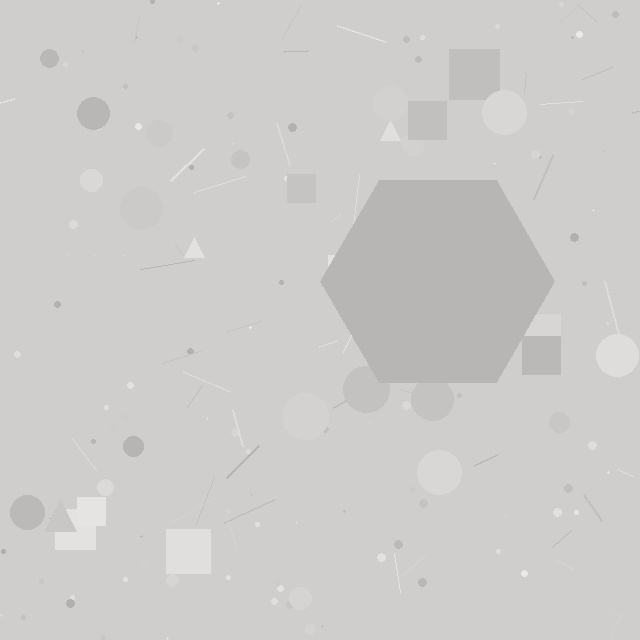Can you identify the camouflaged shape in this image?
The camouflaged shape is a hexagon.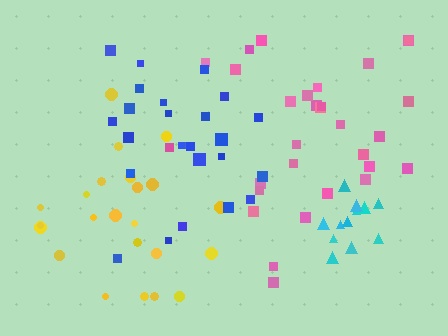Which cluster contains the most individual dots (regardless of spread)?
Pink (30).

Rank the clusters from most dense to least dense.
cyan, pink, blue, yellow.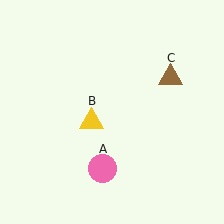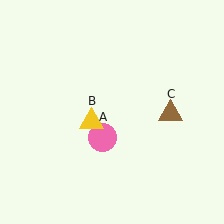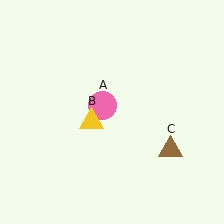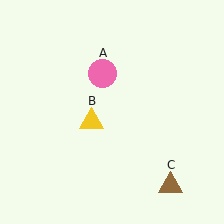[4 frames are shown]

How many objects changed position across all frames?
2 objects changed position: pink circle (object A), brown triangle (object C).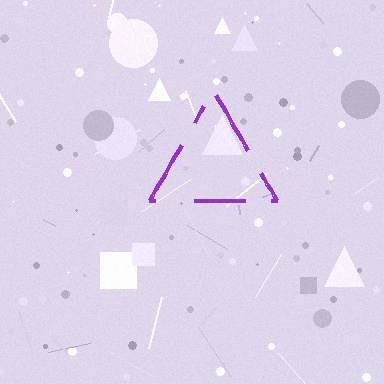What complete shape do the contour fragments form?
The contour fragments form a triangle.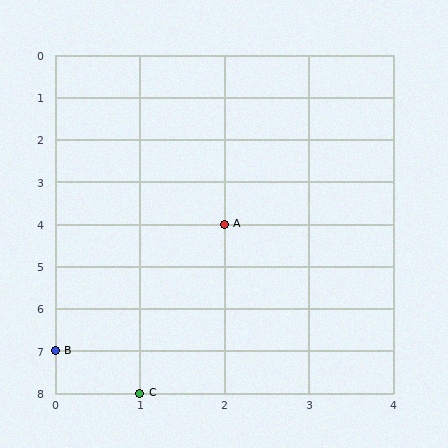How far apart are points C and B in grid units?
Points C and B are 1 column and 1 row apart (about 1.4 grid units diagonally).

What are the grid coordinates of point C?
Point C is at grid coordinates (1, 8).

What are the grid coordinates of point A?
Point A is at grid coordinates (2, 4).